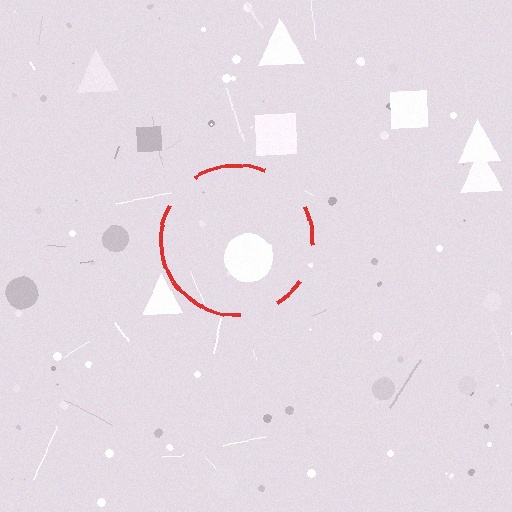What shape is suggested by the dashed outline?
The dashed outline suggests a circle.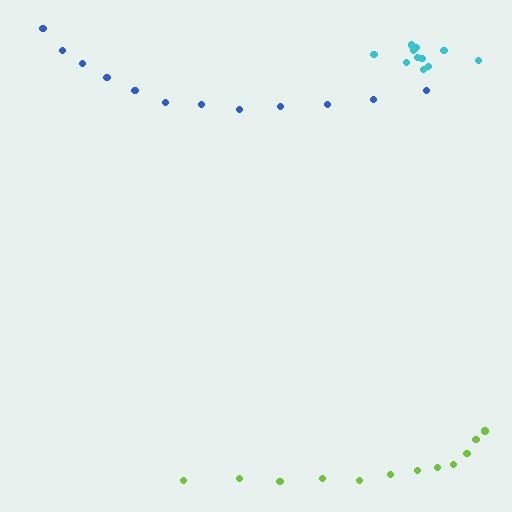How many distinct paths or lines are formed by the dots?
There are 3 distinct paths.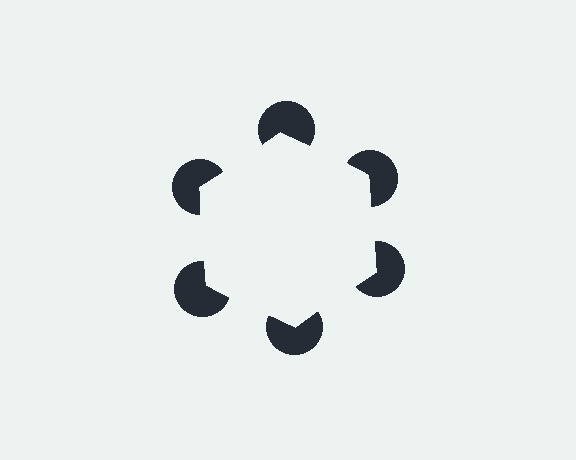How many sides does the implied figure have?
6 sides.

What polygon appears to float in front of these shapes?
An illusory hexagon — its edges are inferred from the aligned wedge cuts in the pac-man discs, not physically drawn.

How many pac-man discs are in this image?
There are 6 — one at each vertex of the illusory hexagon.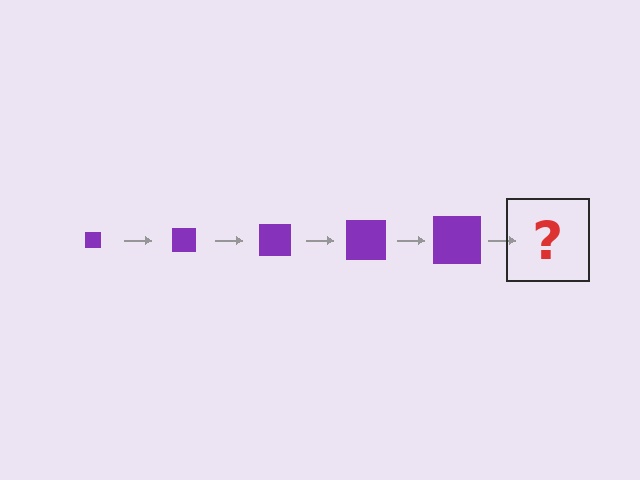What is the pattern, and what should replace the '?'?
The pattern is that the square gets progressively larger each step. The '?' should be a purple square, larger than the previous one.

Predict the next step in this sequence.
The next step is a purple square, larger than the previous one.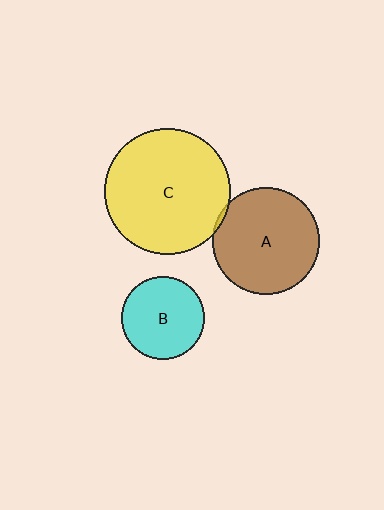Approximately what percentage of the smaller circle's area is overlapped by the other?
Approximately 5%.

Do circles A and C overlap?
Yes.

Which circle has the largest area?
Circle C (yellow).